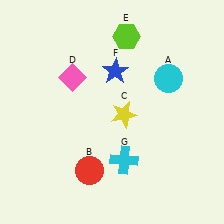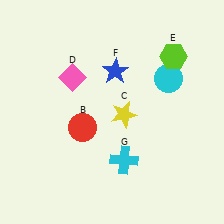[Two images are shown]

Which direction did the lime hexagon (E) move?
The lime hexagon (E) moved right.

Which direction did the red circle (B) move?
The red circle (B) moved up.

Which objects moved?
The objects that moved are: the red circle (B), the lime hexagon (E).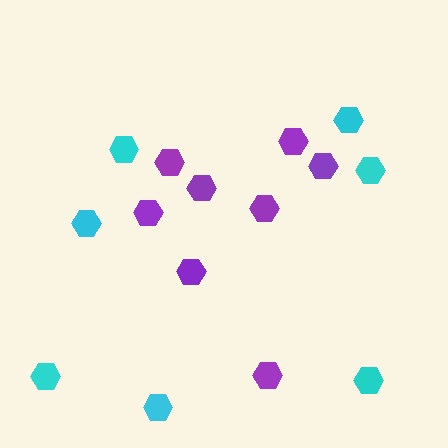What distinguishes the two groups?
There are 2 groups: one group of purple hexagons (8) and one group of cyan hexagons (7).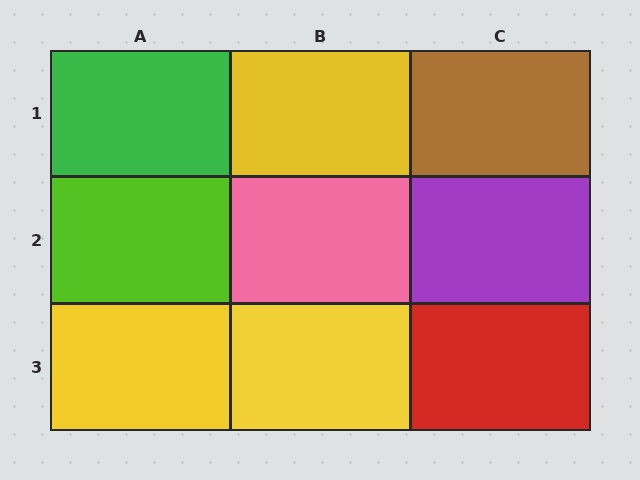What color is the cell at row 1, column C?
Brown.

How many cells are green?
1 cell is green.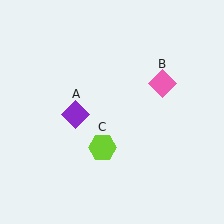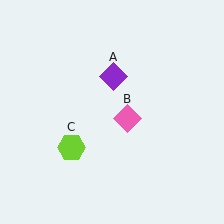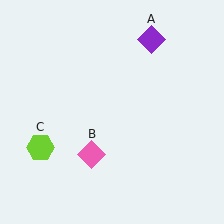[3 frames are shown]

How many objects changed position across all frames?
3 objects changed position: purple diamond (object A), pink diamond (object B), lime hexagon (object C).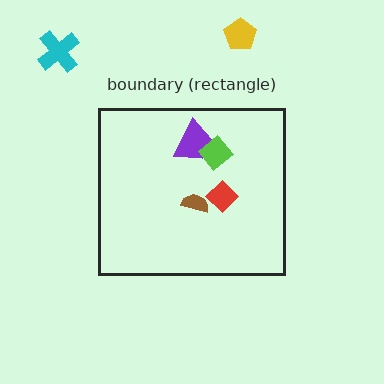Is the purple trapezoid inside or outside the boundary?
Inside.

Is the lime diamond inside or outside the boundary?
Inside.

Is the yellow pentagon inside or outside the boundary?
Outside.